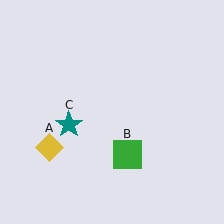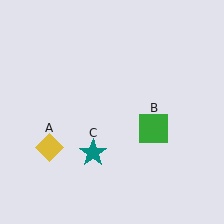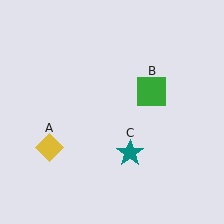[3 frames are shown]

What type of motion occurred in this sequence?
The green square (object B), teal star (object C) rotated counterclockwise around the center of the scene.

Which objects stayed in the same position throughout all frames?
Yellow diamond (object A) remained stationary.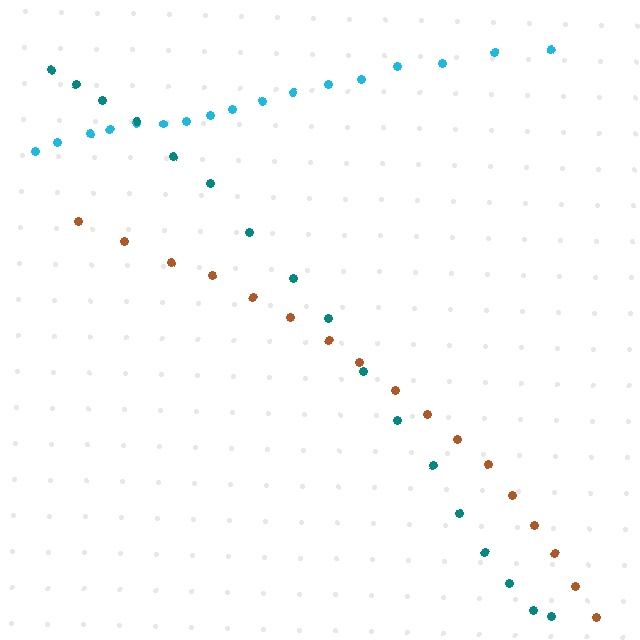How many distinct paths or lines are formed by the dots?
There are 3 distinct paths.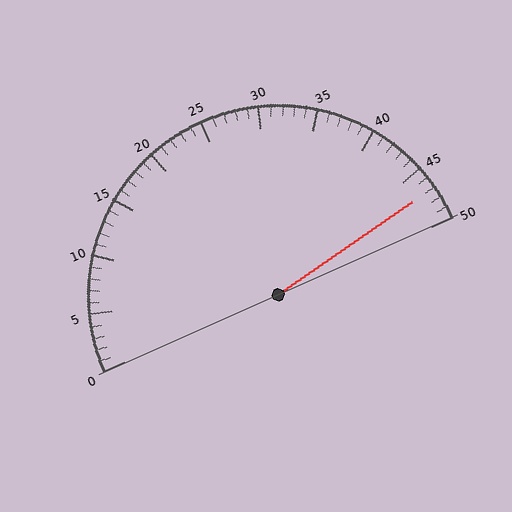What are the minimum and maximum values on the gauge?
The gauge ranges from 0 to 50.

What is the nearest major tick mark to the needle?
The nearest major tick mark is 45.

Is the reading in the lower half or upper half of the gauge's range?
The reading is in the upper half of the range (0 to 50).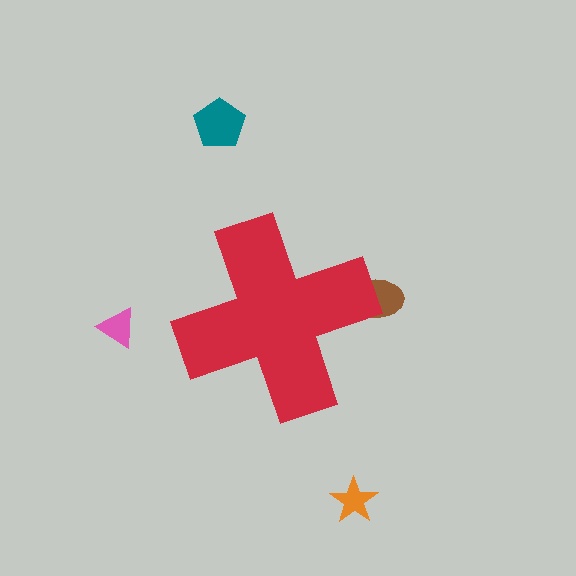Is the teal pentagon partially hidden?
No, the teal pentagon is fully visible.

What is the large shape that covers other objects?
A red cross.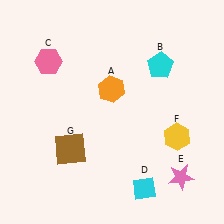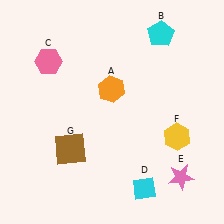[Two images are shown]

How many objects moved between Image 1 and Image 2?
1 object moved between the two images.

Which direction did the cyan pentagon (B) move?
The cyan pentagon (B) moved up.